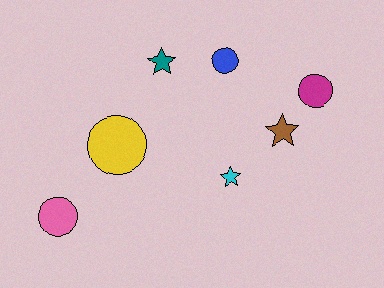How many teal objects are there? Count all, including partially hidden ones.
There is 1 teal object.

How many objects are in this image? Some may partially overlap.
There are 7 objects.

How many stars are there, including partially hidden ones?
There are 3 stars.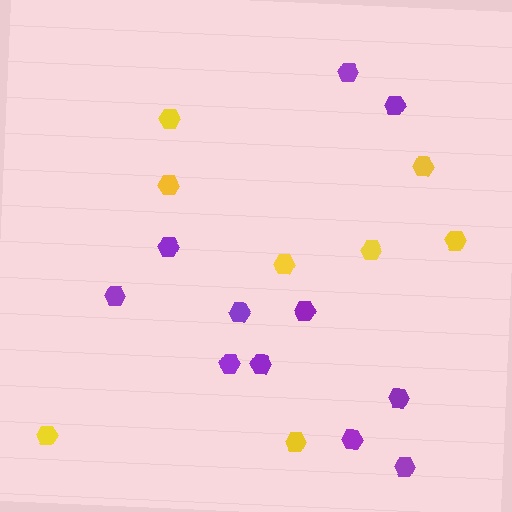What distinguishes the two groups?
There are 2 groups: one group of yellow hexagons (8) and one group of purple hexagons (11).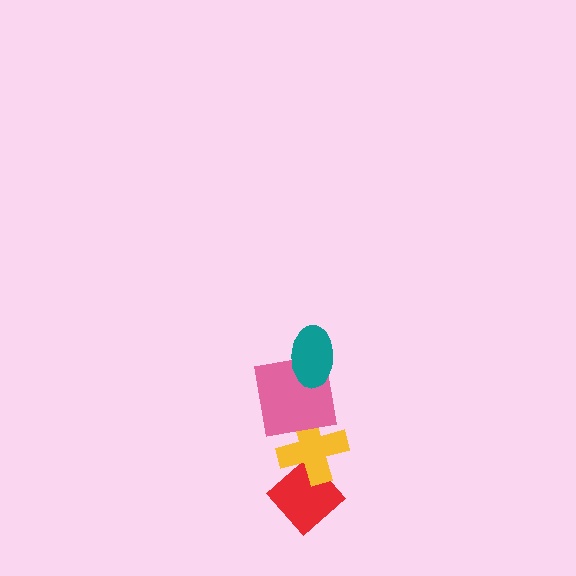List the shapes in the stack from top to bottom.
From top to bottom: the teal ellipse, the pink square, the yellow cross, the red diamond.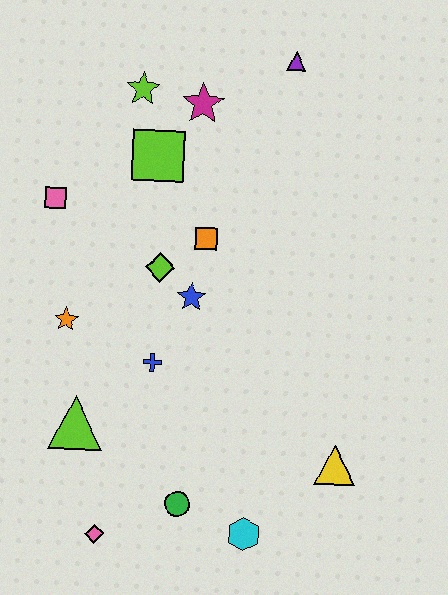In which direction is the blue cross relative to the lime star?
The blue cross is below the lime star.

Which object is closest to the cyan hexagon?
The green circle is closest to the cyan hexagon.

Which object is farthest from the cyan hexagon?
The purple triangle is farthest from the cyan hexagon.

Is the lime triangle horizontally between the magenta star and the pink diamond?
No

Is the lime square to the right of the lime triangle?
Yes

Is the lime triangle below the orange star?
Yes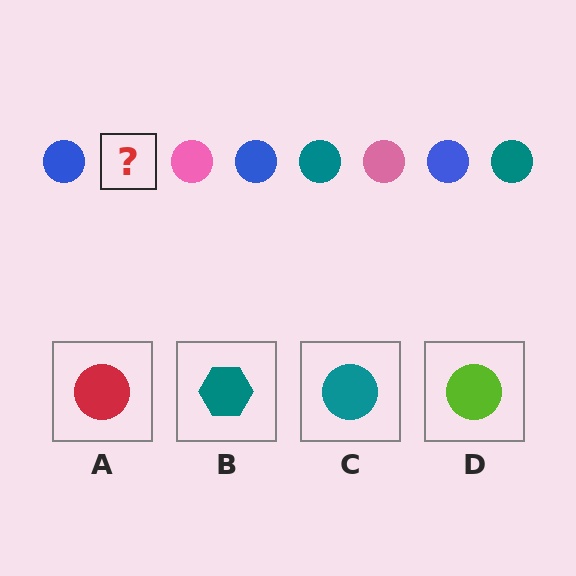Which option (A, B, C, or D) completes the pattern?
C.